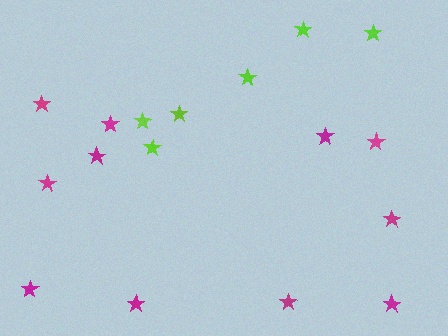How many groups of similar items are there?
There are 2 groups: one group of magenta stars (11) and one group of lime stars (6).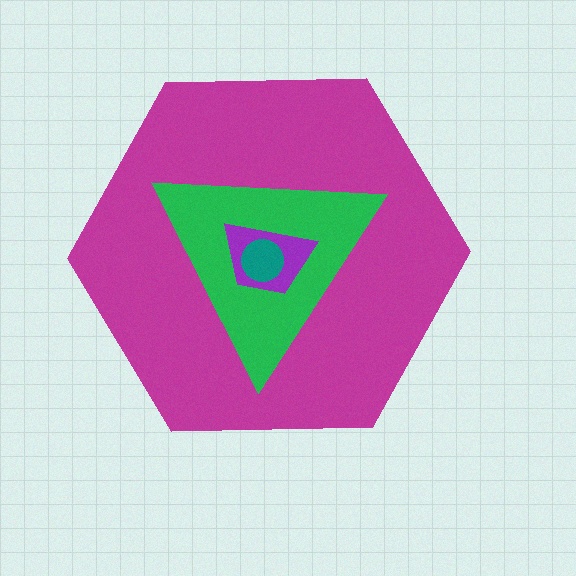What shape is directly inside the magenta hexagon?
The green triangle.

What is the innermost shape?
The teal circle.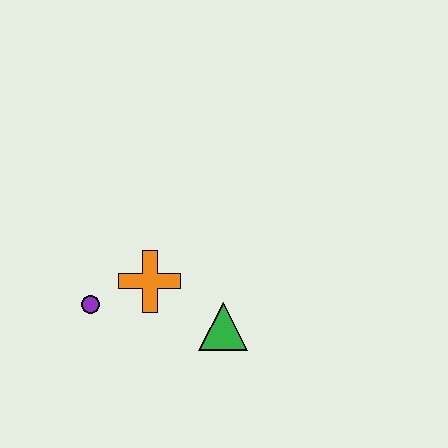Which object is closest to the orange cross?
The purple circle is closest to the orange cross.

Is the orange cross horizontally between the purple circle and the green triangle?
Yes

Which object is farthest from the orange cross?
The green triangle is farthest from the orange cross.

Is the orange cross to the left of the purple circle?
No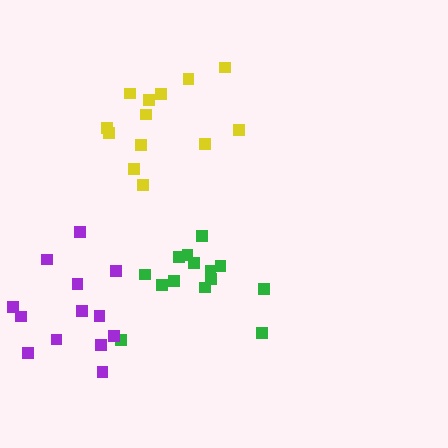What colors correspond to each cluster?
The clusters are colored: green, purple, yellow.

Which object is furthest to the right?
The green cluster is rightmost.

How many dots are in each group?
Group 1: 14 dots, Group 2: 13 dots, Group 3: 13 dots (40 total).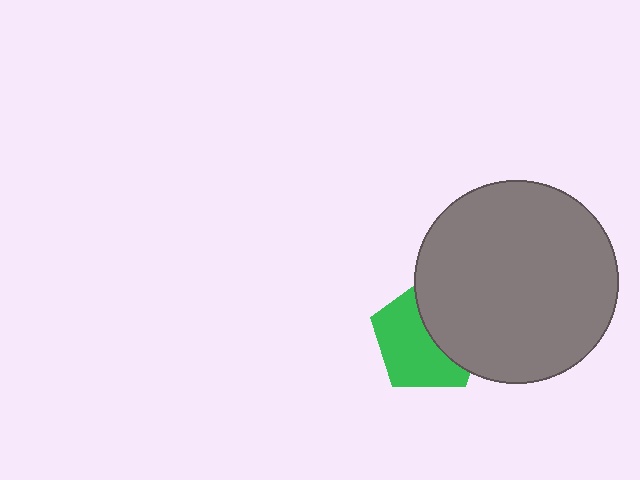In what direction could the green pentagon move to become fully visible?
The green pentagon could move left. That would shift it out from behind the gray circle entirely.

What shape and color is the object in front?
The object in front is a gray circle.